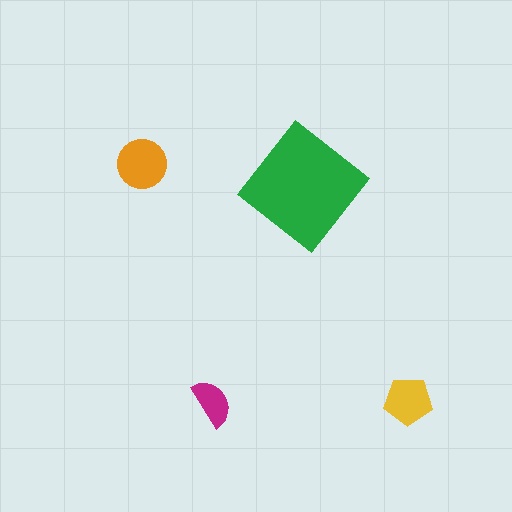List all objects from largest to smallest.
The green diamond, the orange circle, the yellow pentagon, the magenta semicircle.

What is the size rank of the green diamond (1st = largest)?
1st.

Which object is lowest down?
The magenta semicircle is bottommost.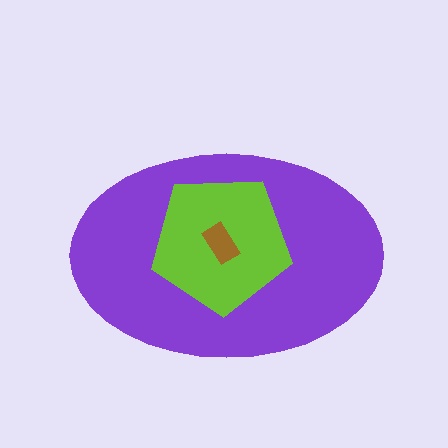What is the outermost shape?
The purple ellipse.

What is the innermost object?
The brown rectangle.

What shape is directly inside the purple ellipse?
The lime pentagon.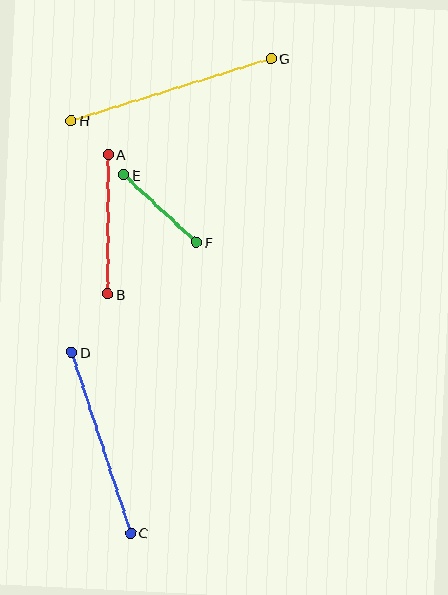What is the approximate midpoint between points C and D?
The midpoint is at approximately (101, 443) pixels.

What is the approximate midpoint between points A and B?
The midpoint is at approximately (108, 224) pixels.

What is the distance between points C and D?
The distance is approximately 190 pixels.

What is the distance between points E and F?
The distance is approximately 100 pixels.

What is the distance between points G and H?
The distance is approximately 209 pixels.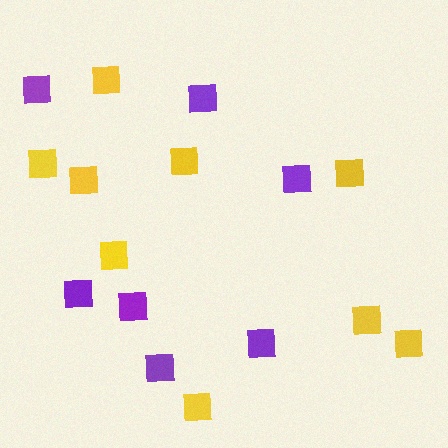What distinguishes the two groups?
There are 2 groups: one group of purple squares (7) and one group of yellow squares (9).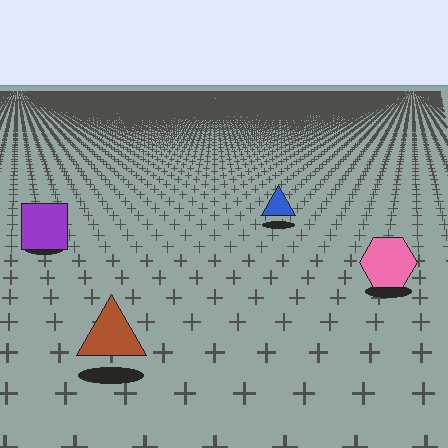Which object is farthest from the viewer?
The blue triangle is farthest from the viewer. It appears smaller and the ground texture around it is denser.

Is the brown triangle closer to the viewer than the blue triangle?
Yes. The brown triangle is closer — you can tell from the texture gradient: the ground texture is coarser near it.